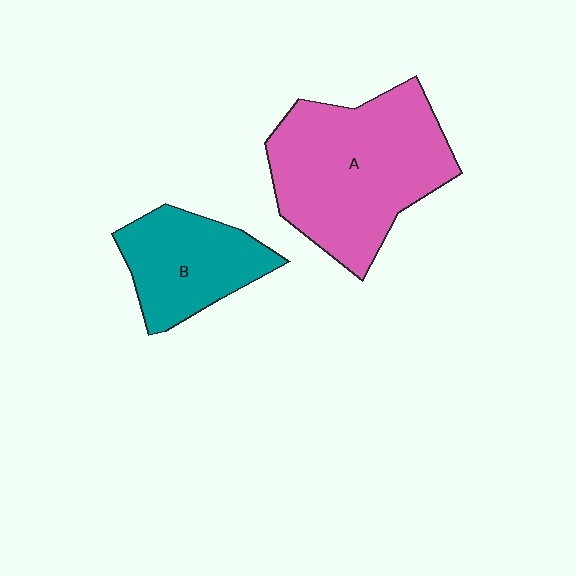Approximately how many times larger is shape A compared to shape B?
Approximately 1.8 times.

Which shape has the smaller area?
Shape B (teal).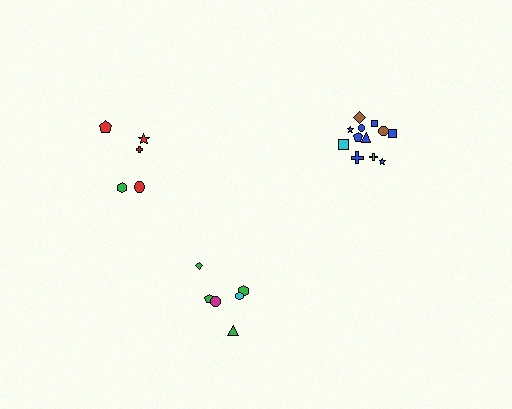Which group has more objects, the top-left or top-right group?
The top-right group.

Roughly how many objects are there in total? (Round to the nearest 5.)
Roughly 25 objects in total.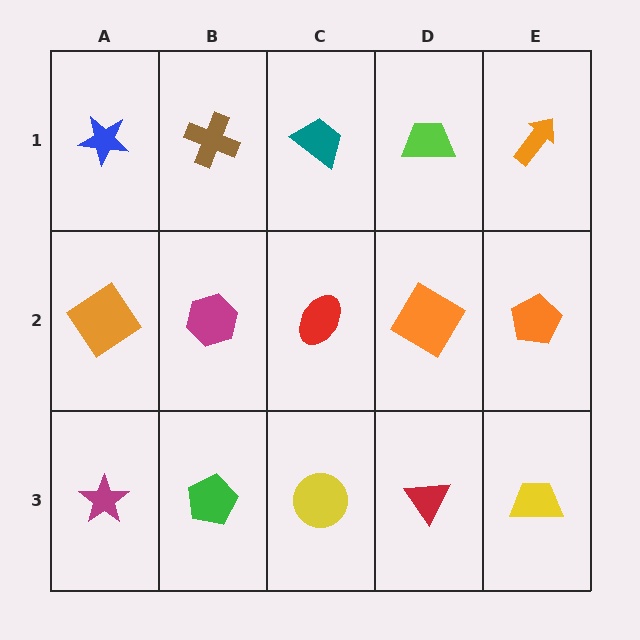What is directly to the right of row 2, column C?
An orange diamond.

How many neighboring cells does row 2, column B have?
4.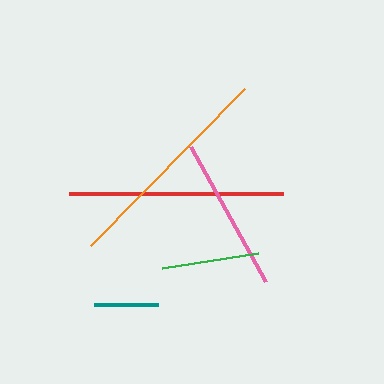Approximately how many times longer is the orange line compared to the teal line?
The orange line is approximately 3.5 times the length of the teal line.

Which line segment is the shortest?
The teal line is the shortest at approximately 64 pixels.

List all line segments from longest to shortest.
From longest to shortest: orange, red, pink, green, teal.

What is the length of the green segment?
The green segment is approximately 98 pixels long.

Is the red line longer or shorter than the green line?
The red line is longer than the green line.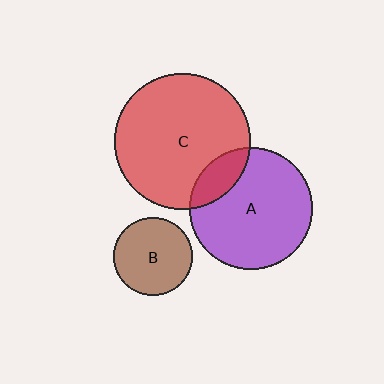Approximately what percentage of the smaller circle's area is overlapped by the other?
Approximately 15%.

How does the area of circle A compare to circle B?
Approximately 2.5 times.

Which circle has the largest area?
Circle C (red).